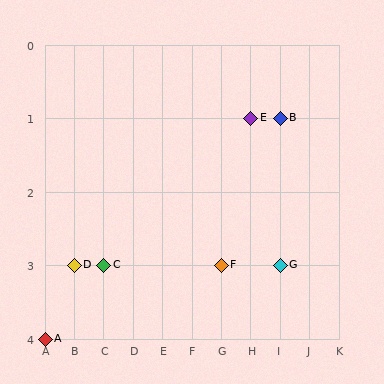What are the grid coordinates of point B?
Point B is at grid coordinates (I, 1).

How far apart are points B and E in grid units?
Points B and E are 1 column apart.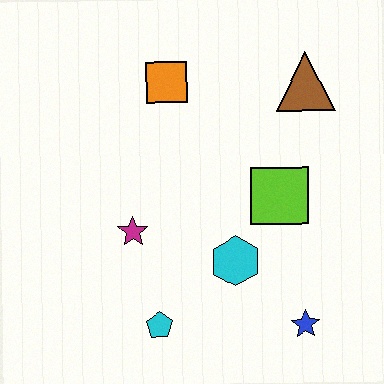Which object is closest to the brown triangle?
The lime square is closest to the brown triangle.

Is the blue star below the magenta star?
Yes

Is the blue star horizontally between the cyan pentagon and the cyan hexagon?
No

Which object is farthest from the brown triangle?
The cyan pentagon is farthest from the brown triangle.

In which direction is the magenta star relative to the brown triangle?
The magenta star is to the left of the brown triangle.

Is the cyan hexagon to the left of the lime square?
Yes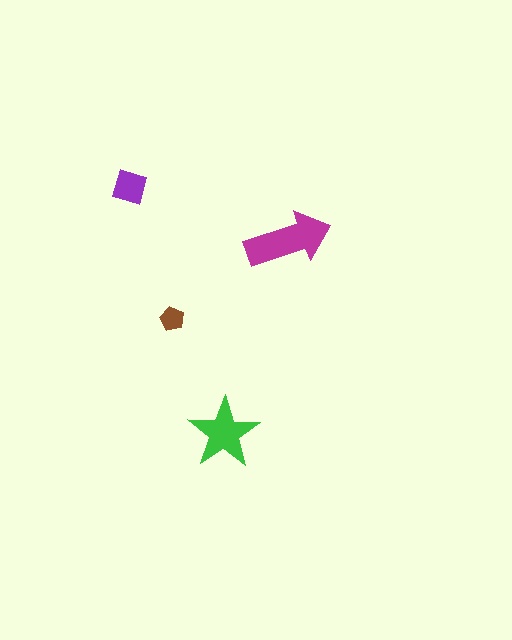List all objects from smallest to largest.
The brown pentagon, the purple diamond, the green star, the magenta arrow.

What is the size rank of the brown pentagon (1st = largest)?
4th.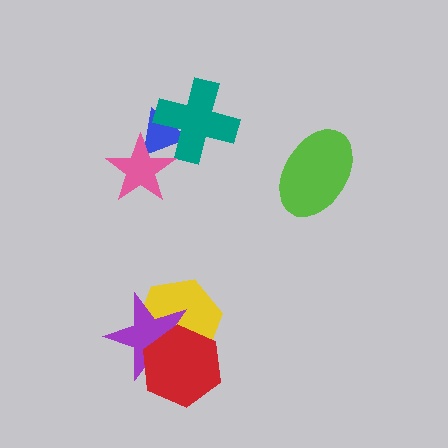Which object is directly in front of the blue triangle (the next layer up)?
The teal cross is directly in front of the blue triangle.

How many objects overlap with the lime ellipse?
0 objects overlap with the lime ellipse.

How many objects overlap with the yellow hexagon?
2 objects overlap with the yellow hexagon.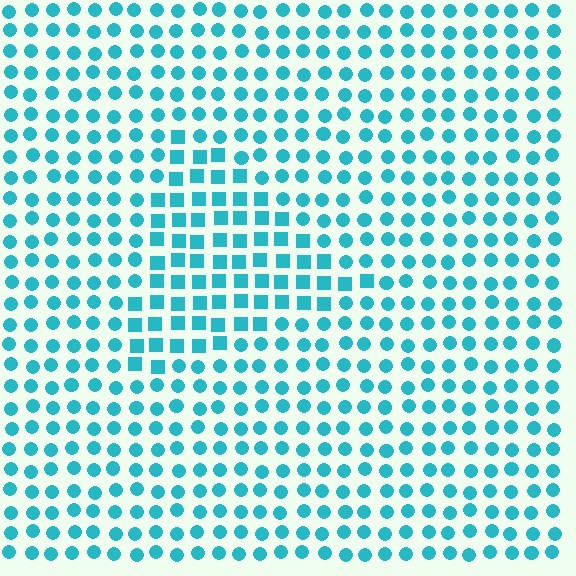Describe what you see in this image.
The image is filled with small cyan elements arranged in a uniform grid. A triangle-shaped region contains squares, while the surrounding area contains circles. The boundary is defined purely by the change in element shape.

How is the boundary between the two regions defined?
The boundary is defined by a change in element shape: squares inside vs. circles outside. All elements share the same color and spacing.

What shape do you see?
I see a triangle.